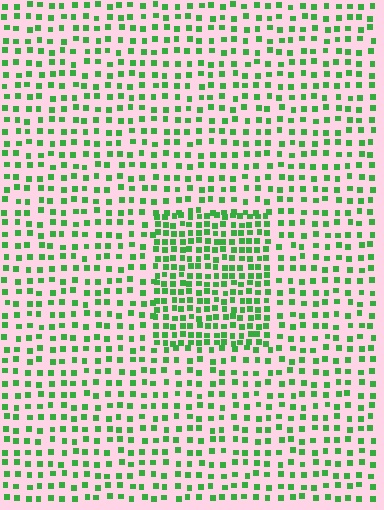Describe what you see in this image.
The image contains small green elements arranged at two different densities. A rectangle-shaped region is visible where the elements are more densely packed than the surrounding area.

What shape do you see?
I see a rectangle.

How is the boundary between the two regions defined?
The boundary is defined by a change in element density (approximately 1.8x ratio). All elements are the same color, size, and shape.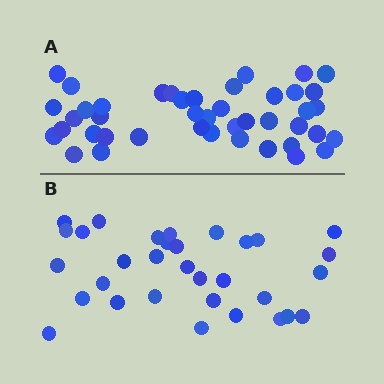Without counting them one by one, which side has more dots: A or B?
Region A (the top region) has more dots.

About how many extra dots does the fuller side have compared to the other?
Region A has roughly 12 or so more dots than region B.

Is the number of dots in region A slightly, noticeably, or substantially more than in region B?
Region A has noticeably more, but not dramatically so. The ratio is roughly 1.3 to 1.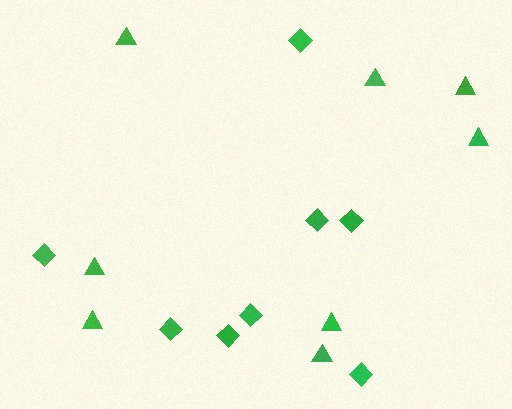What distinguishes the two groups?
There are 2 groups: one group of diamonds (8) and one group of triangles (8).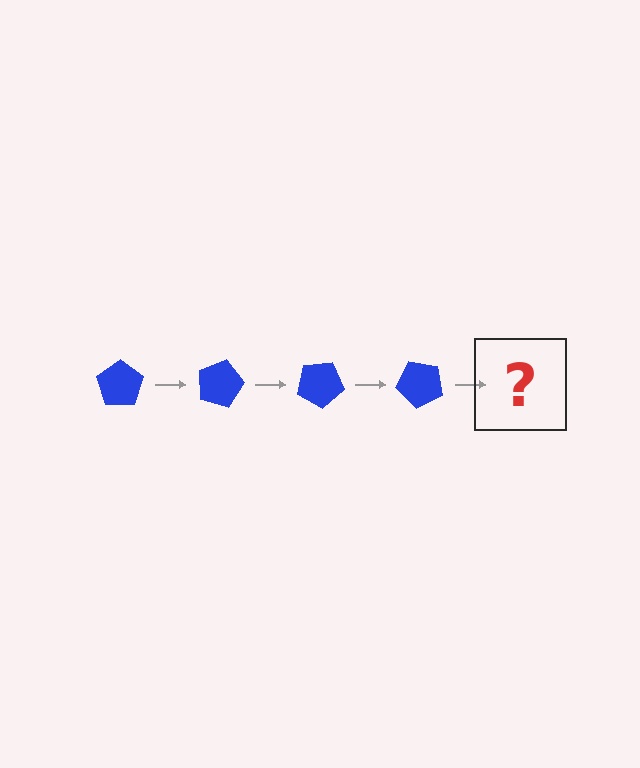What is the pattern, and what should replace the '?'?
The pattern is that the pentagon rotates 15 degrees each step. The '?' should be a blue pentagon rotated 60 degrees.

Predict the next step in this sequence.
The next step is a blue pentagon rotated 60 degrees.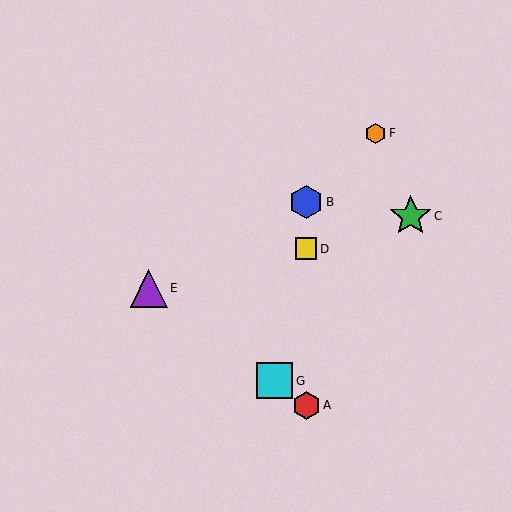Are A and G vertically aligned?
No, A is at x≈306 and G is at x≈274.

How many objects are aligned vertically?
3 objects (A, B, D) are aligned vertically.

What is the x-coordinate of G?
Object G is at x≈274.